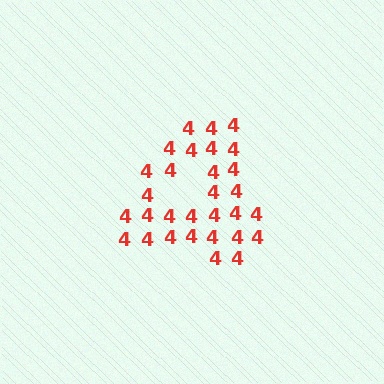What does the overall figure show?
The overall figure shows the digit 4.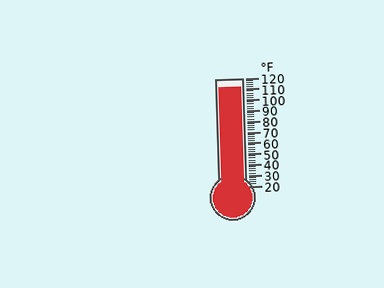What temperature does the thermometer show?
The thermometer shows approximately 112°F.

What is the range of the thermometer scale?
The thermometer scale ranges from 20°F to 120°F.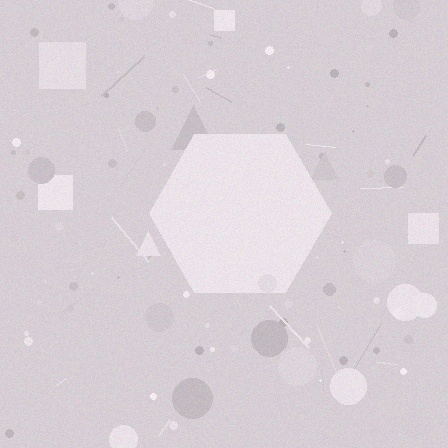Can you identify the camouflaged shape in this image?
The camouflaged shape is a hexagon.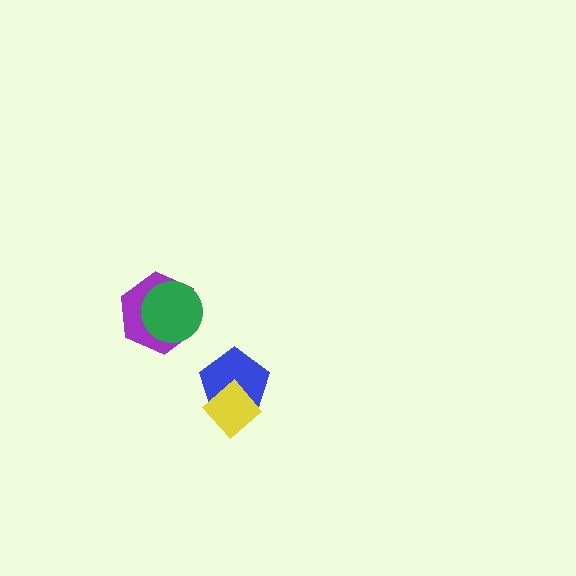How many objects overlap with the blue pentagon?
1 object overlaps with the blue pentagon.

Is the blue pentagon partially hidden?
Yes, it is partially covered by another shape.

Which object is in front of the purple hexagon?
The green circle is in front of the purple hexagon.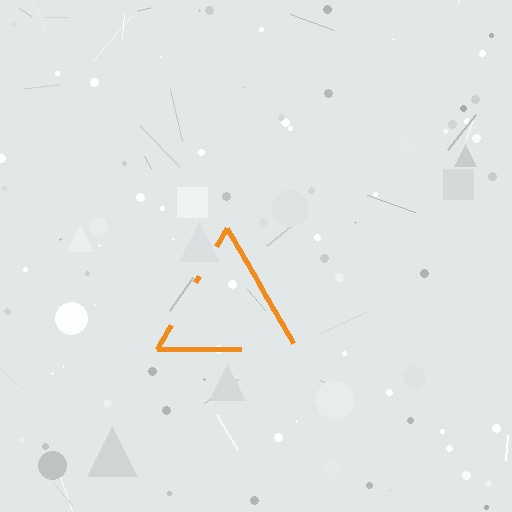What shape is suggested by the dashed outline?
The dashed outline suggests a triangle.